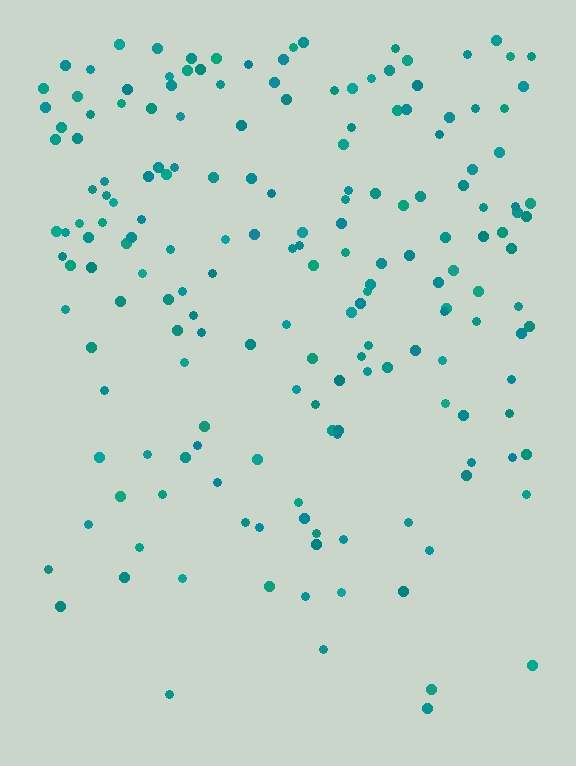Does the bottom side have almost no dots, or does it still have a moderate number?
Still a moderate number, just noticeably fewer than the top.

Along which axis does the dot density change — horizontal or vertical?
Vertical.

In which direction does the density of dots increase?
From bottom to top, with the top side densest.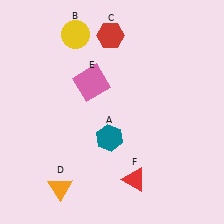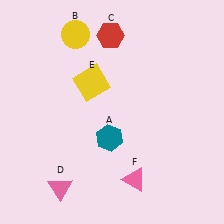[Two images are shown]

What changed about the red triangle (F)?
In Image 1, F is red. In Image 2, it changed to pink.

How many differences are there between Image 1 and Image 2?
There are 3 differences between the two images.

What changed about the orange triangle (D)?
In Image 1, D is orange. In Image 2, it changed to pink.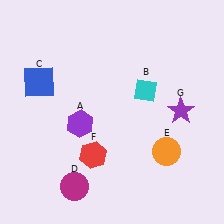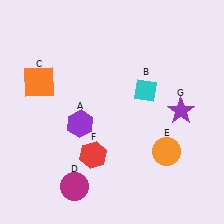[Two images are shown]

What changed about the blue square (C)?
In Image 1, C is blue. In Image 2, it changed to orange.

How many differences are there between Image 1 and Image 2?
There is 1 difference between the two images.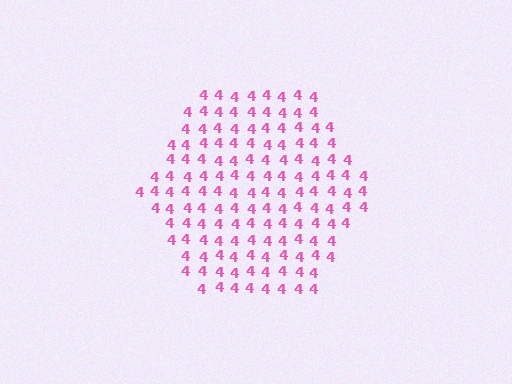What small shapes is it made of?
It is made of small digit 4's.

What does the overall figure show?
The overall figure shows a hexagon.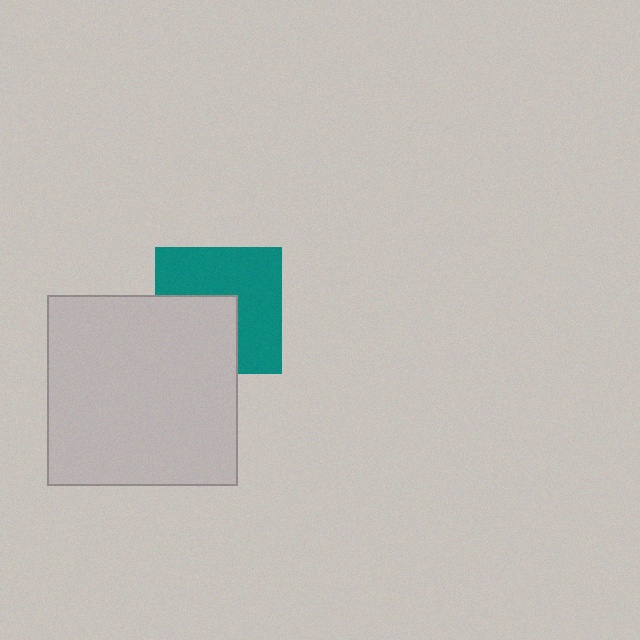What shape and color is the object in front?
The object in front is a light gray square.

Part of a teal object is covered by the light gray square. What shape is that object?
It is a square.